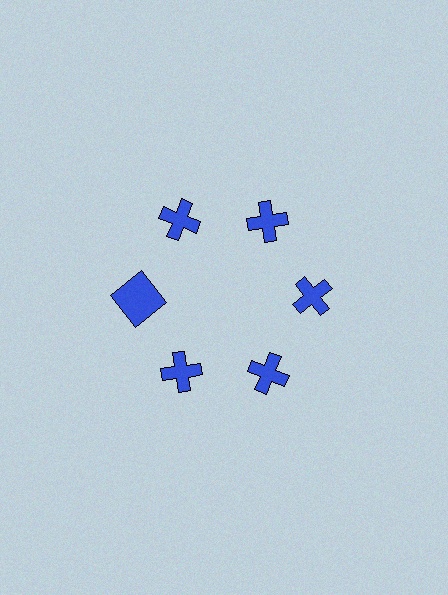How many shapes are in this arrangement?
There are 6 shapes arranged in a ring pattern.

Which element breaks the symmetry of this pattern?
The blue square at roughly the 9 o'clock position breaks the symmetry. All other shapes are blue crosses.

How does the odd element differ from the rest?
It has a different shape: square instead of cross.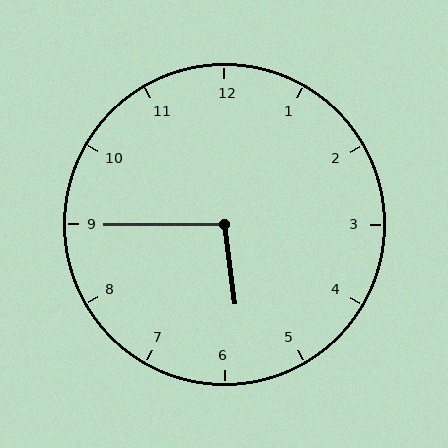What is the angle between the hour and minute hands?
Approximately 98 degrees.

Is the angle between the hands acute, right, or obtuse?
It is obtuse.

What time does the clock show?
5:45.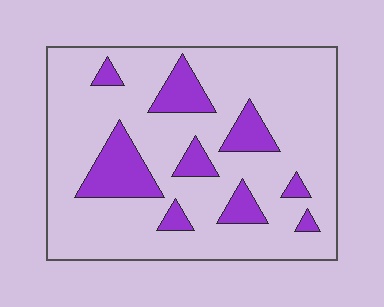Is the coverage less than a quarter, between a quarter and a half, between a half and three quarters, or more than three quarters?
Less than a quarter.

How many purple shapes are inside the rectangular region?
9.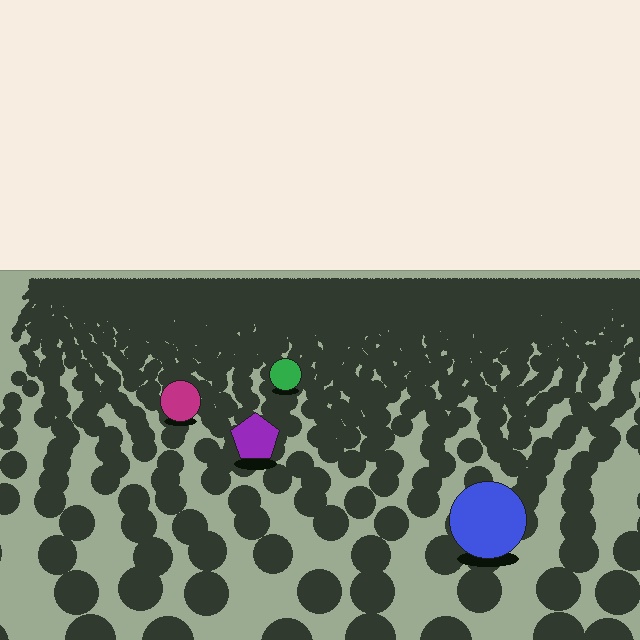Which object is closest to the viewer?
The blue circle is closest. The texture marks near it are larger and more spread out.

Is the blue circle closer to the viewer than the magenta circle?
Yes. The blue circle is closer — you can tell from the texture gradient: the ground texture is coarser near it.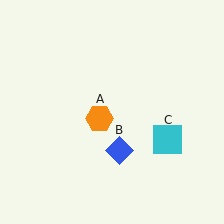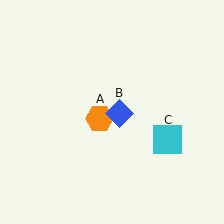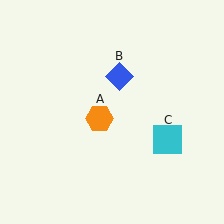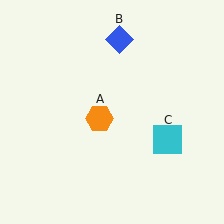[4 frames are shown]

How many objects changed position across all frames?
1 object changed position: blue diamond (object B).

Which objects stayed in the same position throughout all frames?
Orange hexagon (object A) and cyan square (object C) remained stationary.